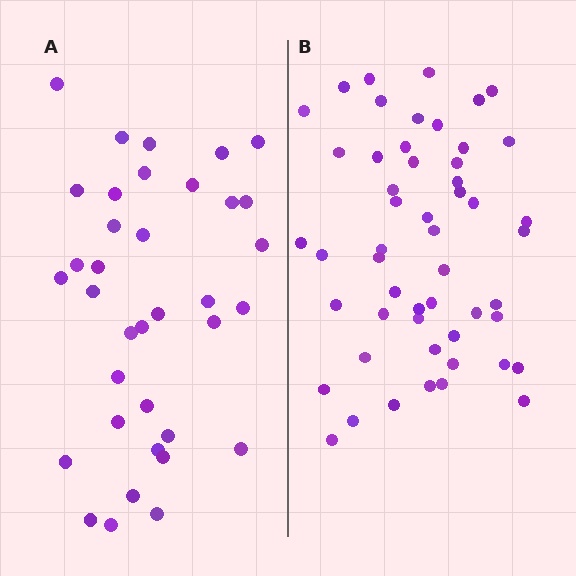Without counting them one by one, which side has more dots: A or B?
Region B (the right region) has more dots.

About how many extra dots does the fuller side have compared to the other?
Region B has approximately 15 more dots than region A.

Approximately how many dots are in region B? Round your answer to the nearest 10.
About 50 dots. (The exact count is 52, which rounds to 50.)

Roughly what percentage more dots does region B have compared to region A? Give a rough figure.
About 45% more.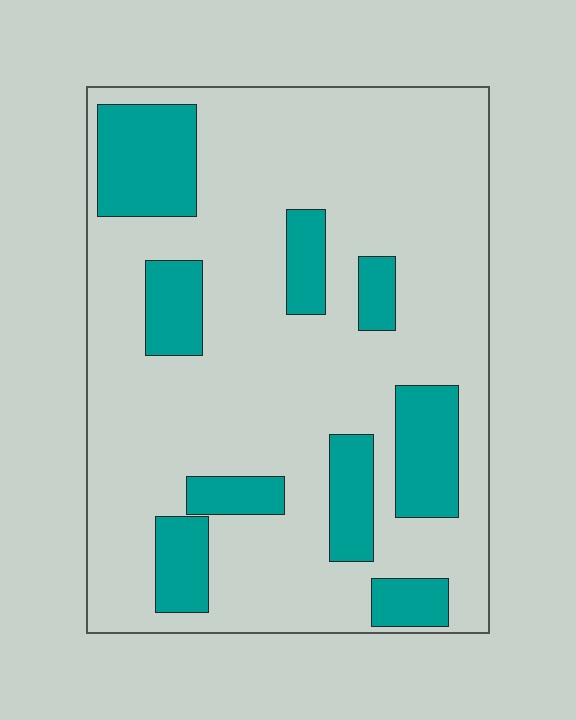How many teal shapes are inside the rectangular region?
9.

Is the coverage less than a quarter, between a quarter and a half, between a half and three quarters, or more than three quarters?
Less than a quarter.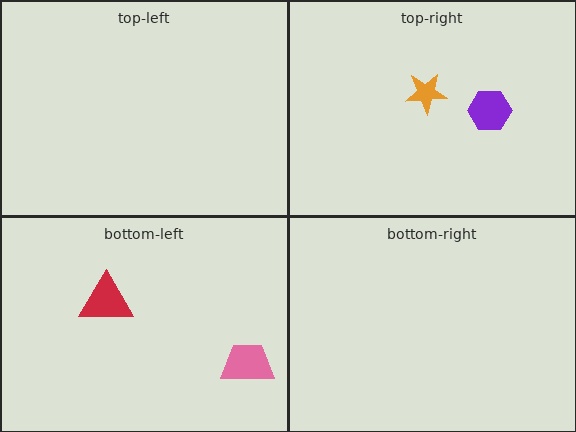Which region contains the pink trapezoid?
The bottom-left region.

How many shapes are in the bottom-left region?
2.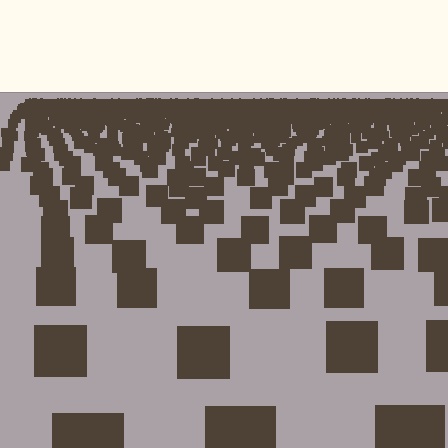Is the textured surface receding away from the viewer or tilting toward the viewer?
The surface is receding away from the viewer. Texture elements get smaller and denser toward the top.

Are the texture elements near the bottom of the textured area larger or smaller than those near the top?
Larger. Near the bottom, elements are closer to the viewer and appear at a bigger on-screen size.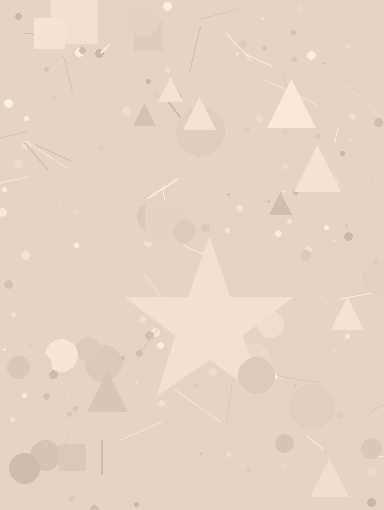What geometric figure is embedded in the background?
A star is embedded in the background.